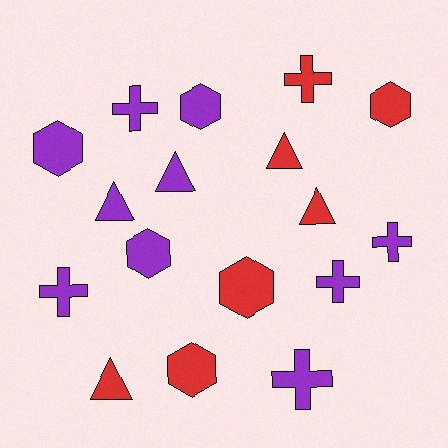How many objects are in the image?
There are 17 objects.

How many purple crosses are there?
There are 5 purple crosses.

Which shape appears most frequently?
Hexagon, with 6 objects.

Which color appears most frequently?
Purple, with 10 objects.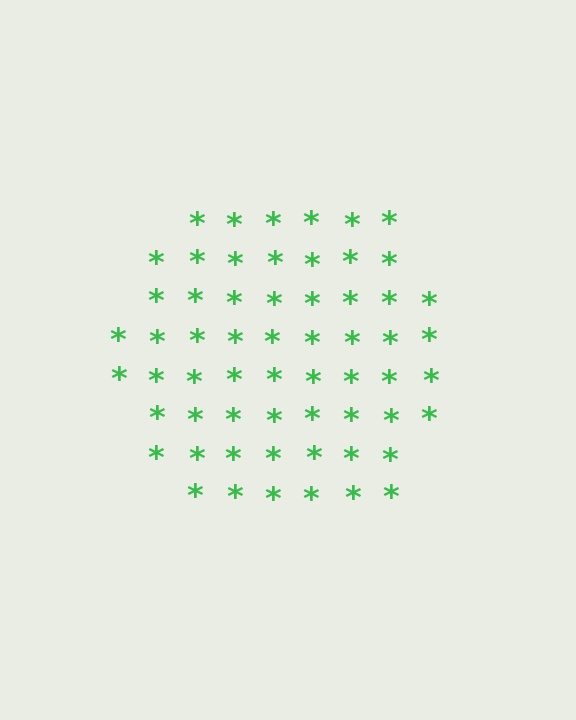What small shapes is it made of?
It is made of small asterisks.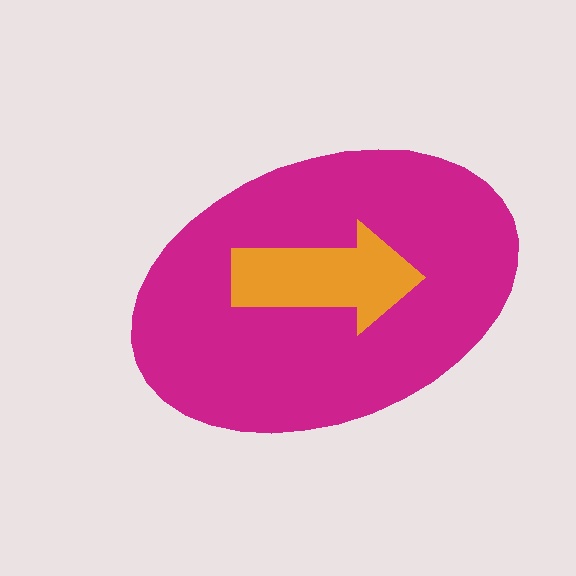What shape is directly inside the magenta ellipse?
The orange arrow.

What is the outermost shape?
The magenta ellipse.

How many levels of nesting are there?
2.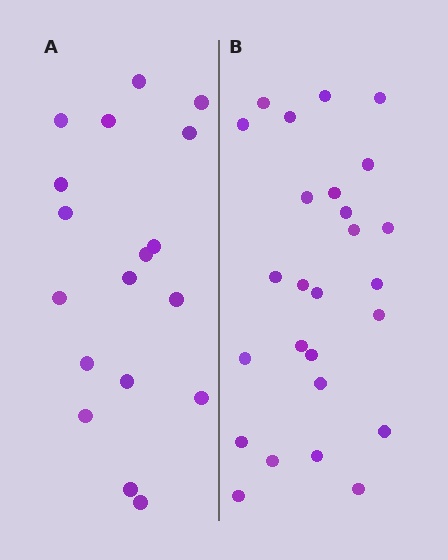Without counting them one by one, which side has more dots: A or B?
Region B (the right region) has more dots.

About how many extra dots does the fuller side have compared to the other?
Region B has roughly 8 or so more dots than region A.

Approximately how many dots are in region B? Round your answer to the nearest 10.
About 30 dots. (The exact count is 26, which rounds to 30.)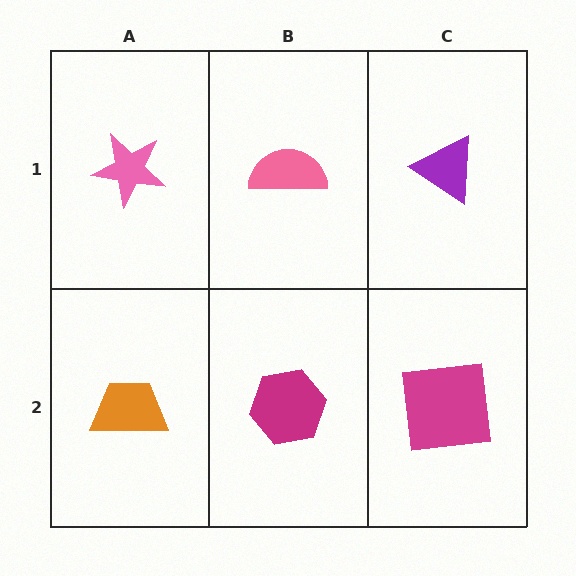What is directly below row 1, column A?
An orange trapezoid.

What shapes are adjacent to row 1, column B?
A magenta hexagon (row 2, column B), a pink star (row 1, column A), a purple triangle (row 1, column C).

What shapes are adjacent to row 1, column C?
A magenta square (row 2, column C), a pink semicircle (row 1, column B).